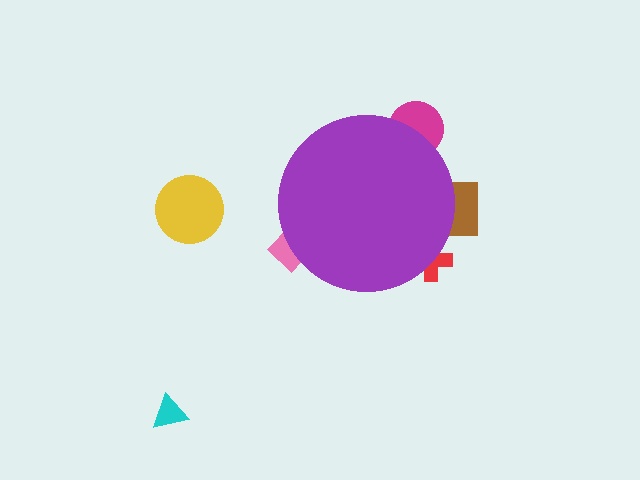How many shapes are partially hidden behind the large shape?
4 shapes are partially hidden.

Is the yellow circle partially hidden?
No, the yellow circle is fully visible.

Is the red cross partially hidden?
Yes, the red cross is partially hidden behind the purple circle.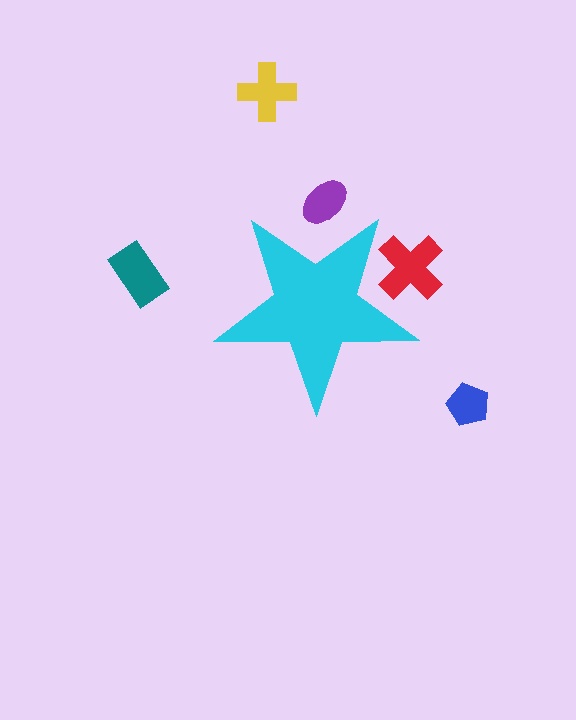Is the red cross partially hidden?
Yes, the red cross is partially hidden behind the cyan star.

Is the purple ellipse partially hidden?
Yes, the purple ellipse is partially hidden behind the cyan star.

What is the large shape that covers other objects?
A cyan star.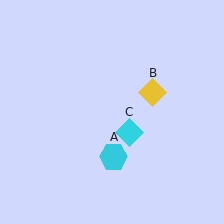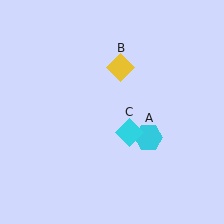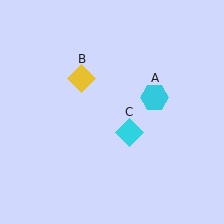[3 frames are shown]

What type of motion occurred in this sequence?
The cyan hexagon (object A), yellow diamond (object B) rotated counterclockwise around the center of the scene.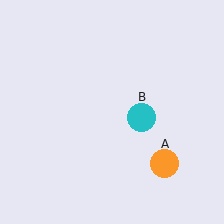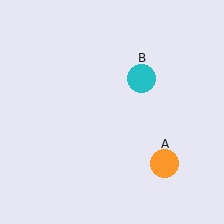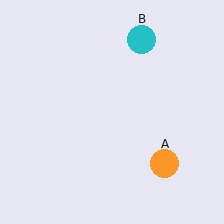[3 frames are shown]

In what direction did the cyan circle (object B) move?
The cyan circle (object B) moved up.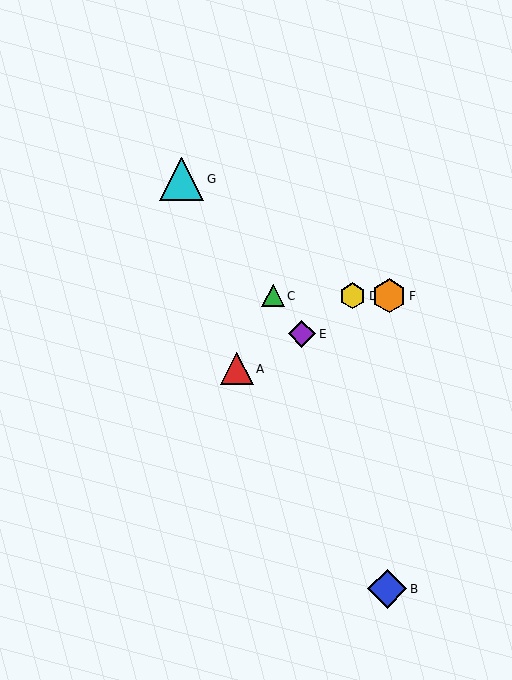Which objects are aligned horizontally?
Objects C, D, F are aligned horizontally.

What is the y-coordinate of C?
Object C is at y≈296.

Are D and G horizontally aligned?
No, D is at y≈296 and G is at y≈179.